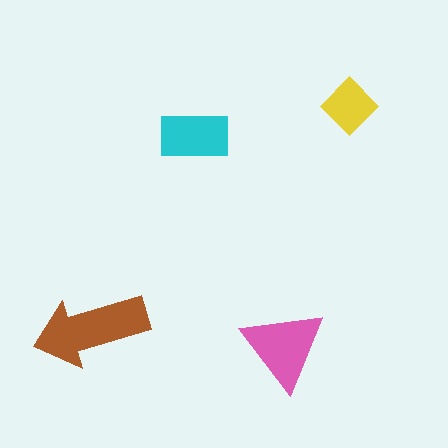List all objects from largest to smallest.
The brown arrow, the pink triangle, the cyan rectangle, the yellow diamond.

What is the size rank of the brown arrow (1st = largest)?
1st.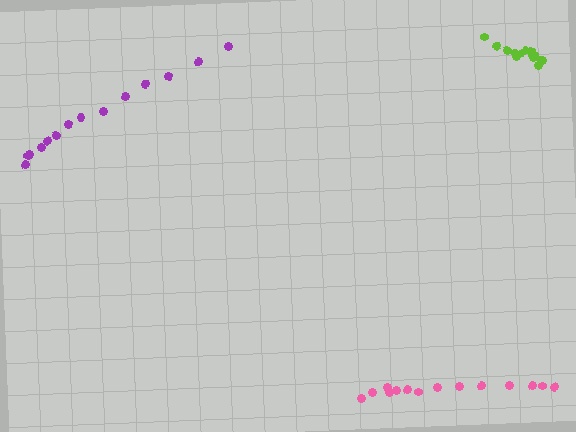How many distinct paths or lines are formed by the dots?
There are 3 distinct paths.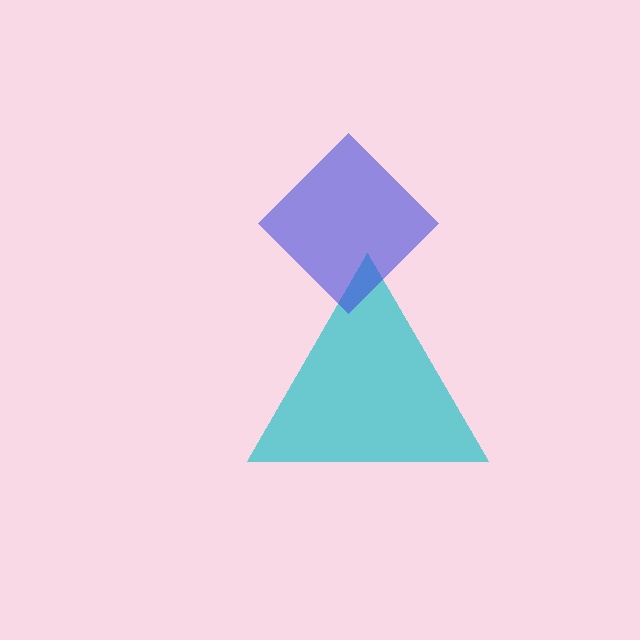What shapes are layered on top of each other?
The layered shapes are: a cyan triangle, a blue diamond.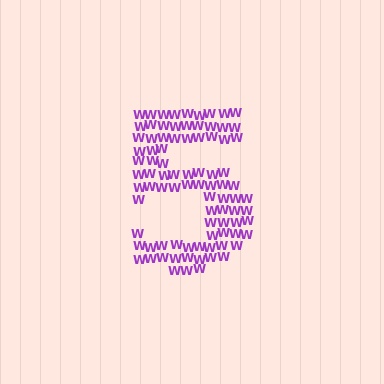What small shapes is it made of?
It is made of small letter W's.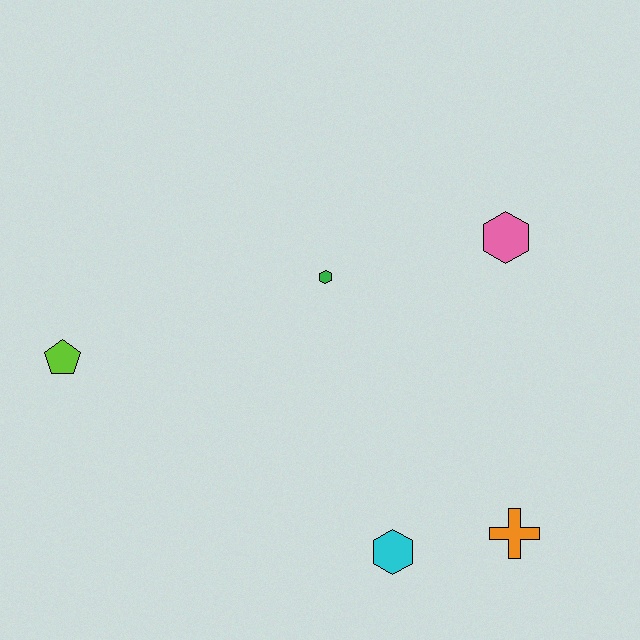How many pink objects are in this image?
There is 1 pink object.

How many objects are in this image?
There are 5 objects.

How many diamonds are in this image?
There are no diamonds.